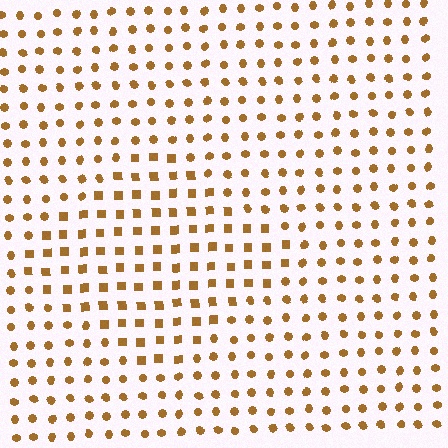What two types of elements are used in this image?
The image uses squares inside the diamond region and circles outside it.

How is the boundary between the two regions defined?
The boundary is defined by a change in element shape: squares inside vs. circles outside. All elements share the same color and spacing.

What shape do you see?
I see a diamond.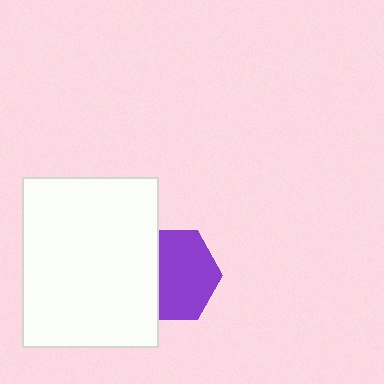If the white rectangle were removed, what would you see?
You would see the complete purple hexagon.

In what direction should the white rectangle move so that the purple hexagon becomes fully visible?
The white rectangle should move left. That is the shortest direction to clear the overlap and leave the purple hexagon fully visible.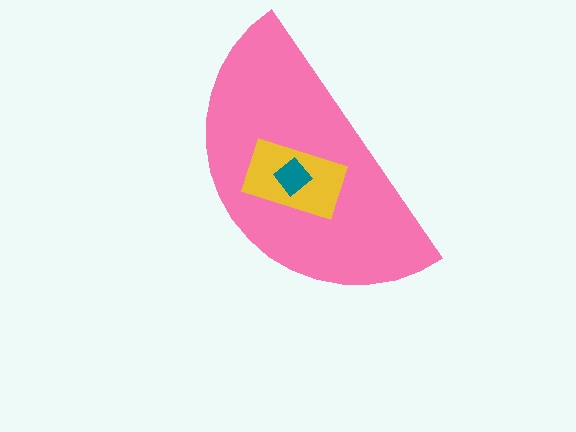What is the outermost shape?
The pink semicircle.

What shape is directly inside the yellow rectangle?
The teal diamond.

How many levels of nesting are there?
3.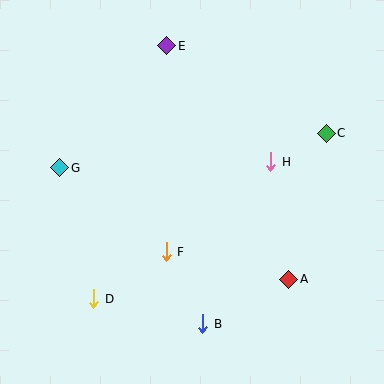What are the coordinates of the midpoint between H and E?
The midpoint between H and E is at (219, 104).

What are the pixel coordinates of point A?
Point A is at (289, 279).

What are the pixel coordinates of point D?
Point D is at (94, 299).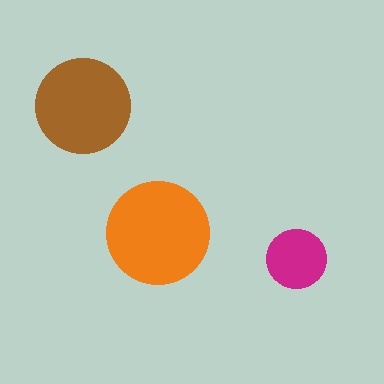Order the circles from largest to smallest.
the orange one, the brown one, the magenta one.